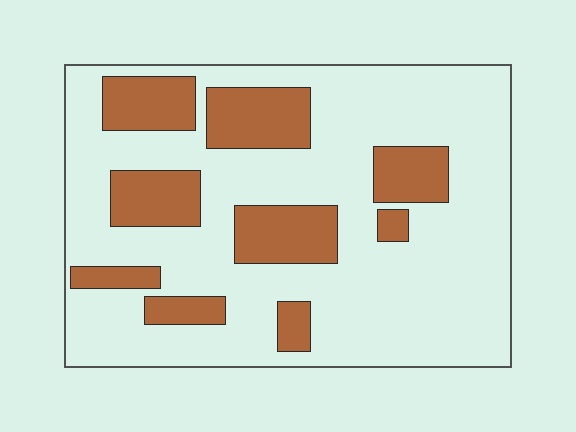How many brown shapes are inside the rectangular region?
9.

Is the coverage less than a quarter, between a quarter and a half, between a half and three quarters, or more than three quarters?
Between a quarter and a half.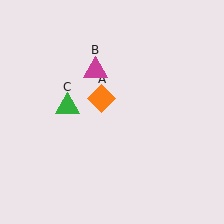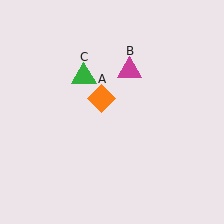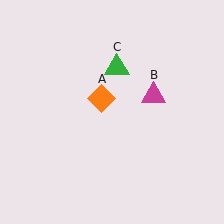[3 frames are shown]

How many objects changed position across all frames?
2 objects changed position: magenta triangle (object B), green triangle (object C).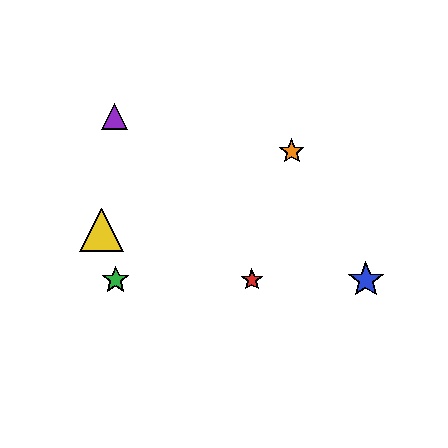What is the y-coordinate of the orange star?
The orange star is at y≈151.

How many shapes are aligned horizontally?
3 shapes (the red star, the blue star, the green star) are aligned horizontally.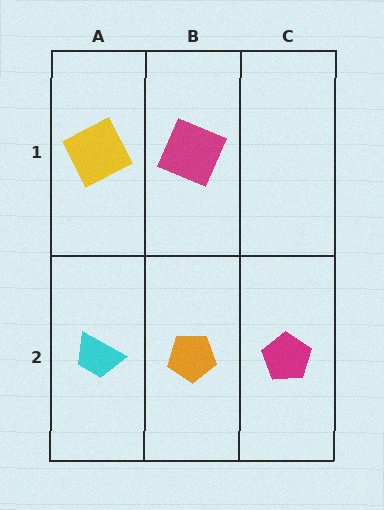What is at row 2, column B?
An orange pentagon.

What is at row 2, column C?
A magenta pentagon.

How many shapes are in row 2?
3 shapes.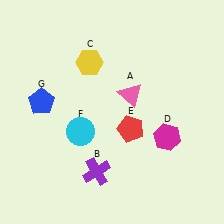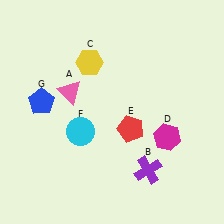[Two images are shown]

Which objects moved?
The objects that moved are: the pink triangle (A), the purple cross (B).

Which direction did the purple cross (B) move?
The purple cross (B) moved right.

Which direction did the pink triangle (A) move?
The pink triangle (A) moved left.